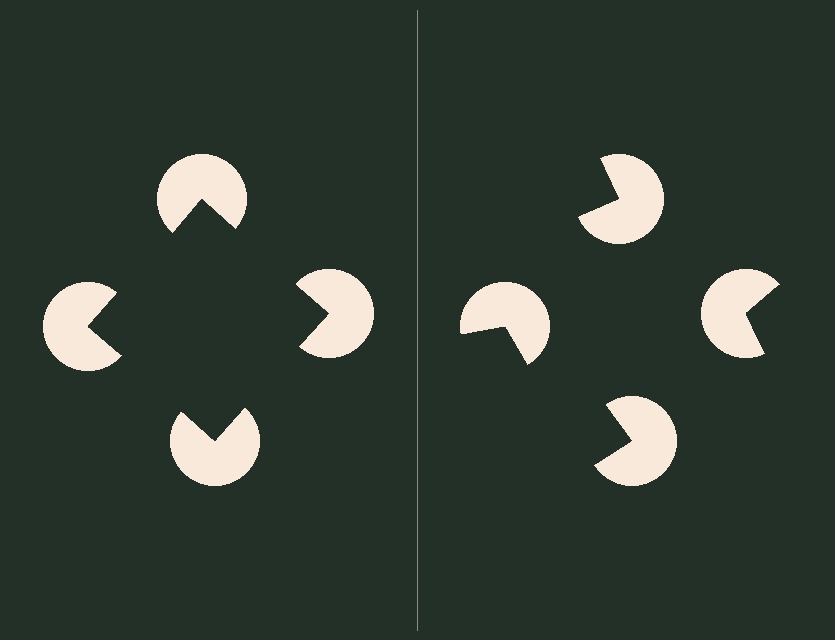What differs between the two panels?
The pac-man discs are positioned identically on both sides; only the wedge orientations differ. On the left they align to a square; on the right they are misaligned.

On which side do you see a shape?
An illusory square appears on the left side. On the right side the wedge cuts are rotated, so no coherent shape forms.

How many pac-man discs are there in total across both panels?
8 — 4 on each side.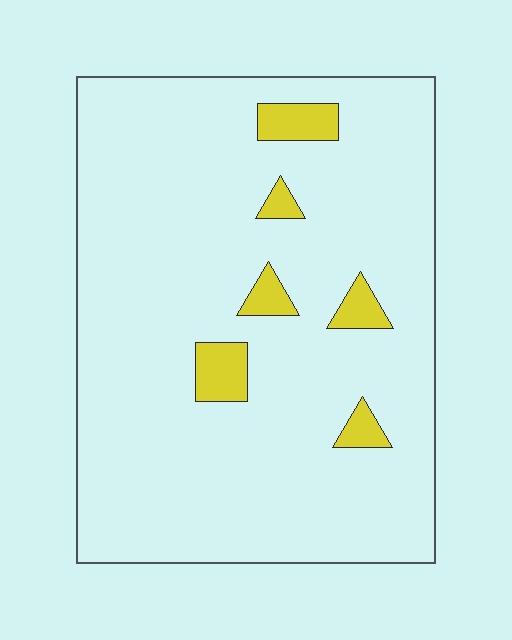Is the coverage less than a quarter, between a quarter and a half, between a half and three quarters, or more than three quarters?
Less than a quarter.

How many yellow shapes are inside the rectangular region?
6.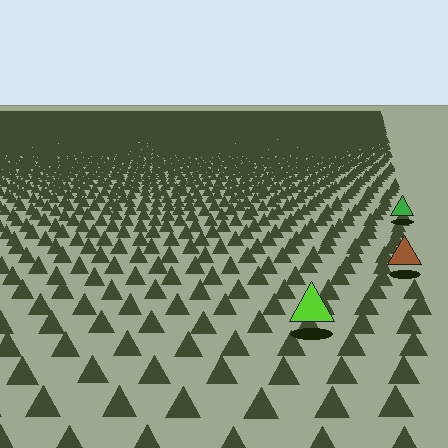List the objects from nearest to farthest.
From nearest to farthest: the lime triangle, the brown triangle, the green triangle.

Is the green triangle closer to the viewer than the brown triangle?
No. The brown triangle is closer — you can tell from the texture gradient: the ground texture is coarser near it.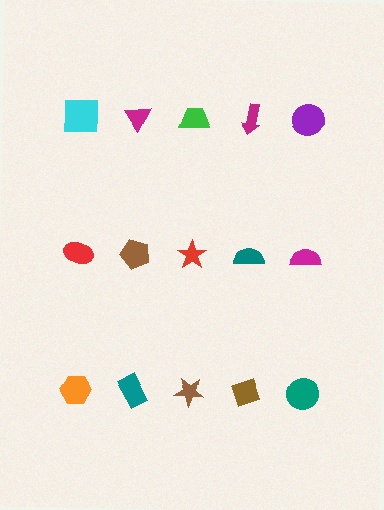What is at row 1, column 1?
A cyan square.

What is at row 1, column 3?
A green trapezoid.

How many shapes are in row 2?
5 shapes.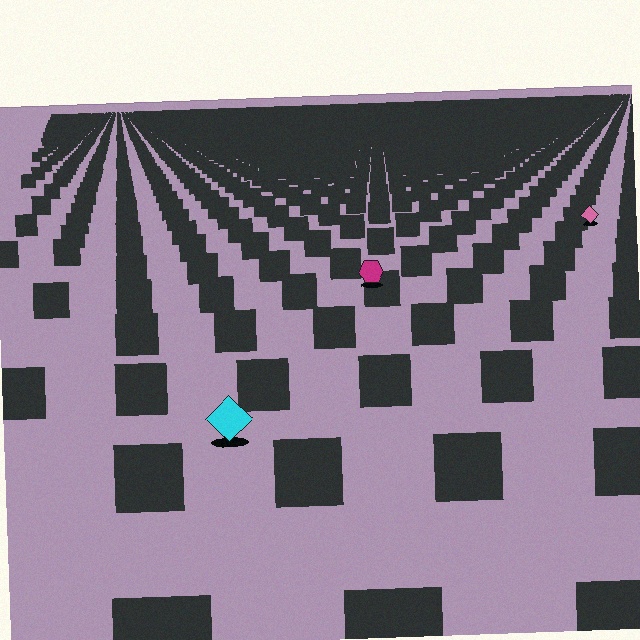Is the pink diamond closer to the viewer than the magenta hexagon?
No. The magenta hexagon is closer — you can tell from the texture gradient: the ground texture is coarser near it.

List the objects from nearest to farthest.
From nearest to farthest: the cyan diamond, the magenta hexagon, the pink diamond.